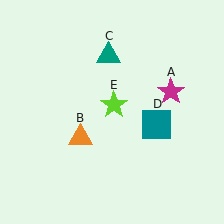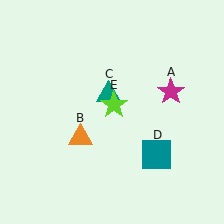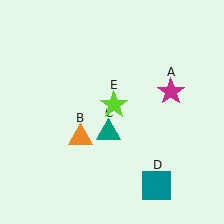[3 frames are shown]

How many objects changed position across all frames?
2 objects changed position: teal triangle (object C), teal square (object D).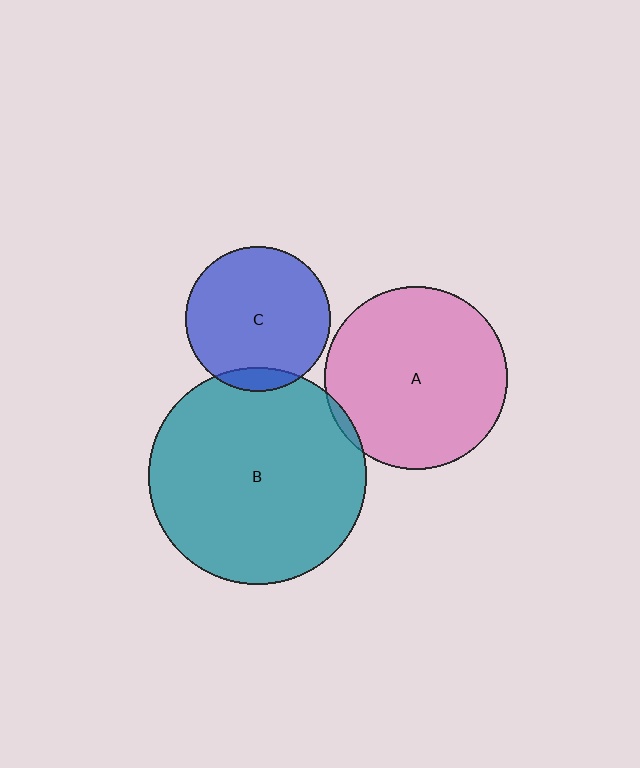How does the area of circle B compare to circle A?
Approximately 1.4 times.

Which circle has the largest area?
Circle B (teal).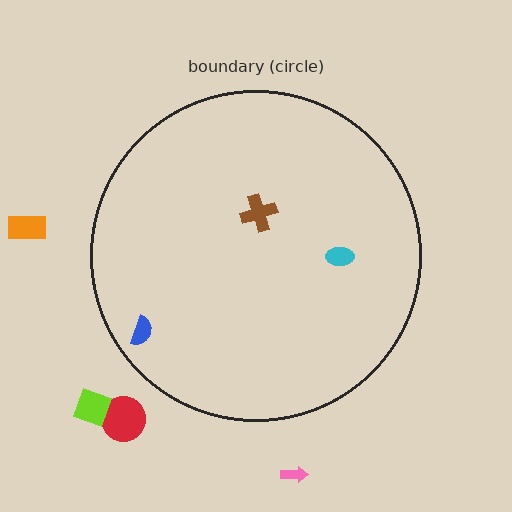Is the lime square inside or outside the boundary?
Outside.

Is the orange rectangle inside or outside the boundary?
Outside.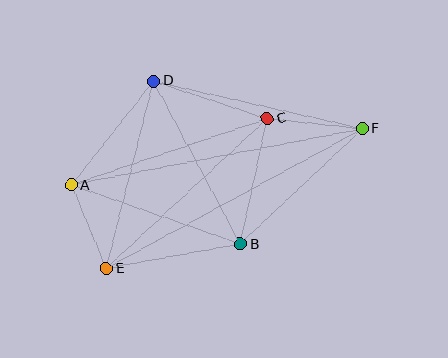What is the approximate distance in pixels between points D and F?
The distance between D and F is approximately 214 pixels.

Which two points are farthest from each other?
Points A and F are farthest from each other.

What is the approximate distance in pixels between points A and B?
The distance between A and B is approximately 179 pixels.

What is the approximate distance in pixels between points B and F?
The distance between B and F is approximately 168 pixels.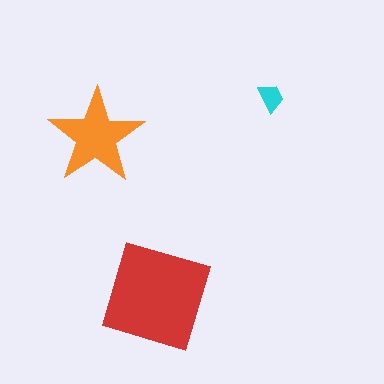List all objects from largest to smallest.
The red square, the orange star, the cyan trapezoid.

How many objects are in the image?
There are 3 objects in the image.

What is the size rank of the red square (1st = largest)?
1st.